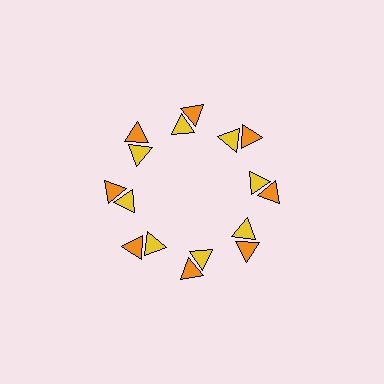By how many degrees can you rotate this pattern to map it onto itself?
The pattern maps onto itself every 45 degrees of rotation.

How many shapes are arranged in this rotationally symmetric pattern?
There are 16 shapes, arranged in 8 groups of 2.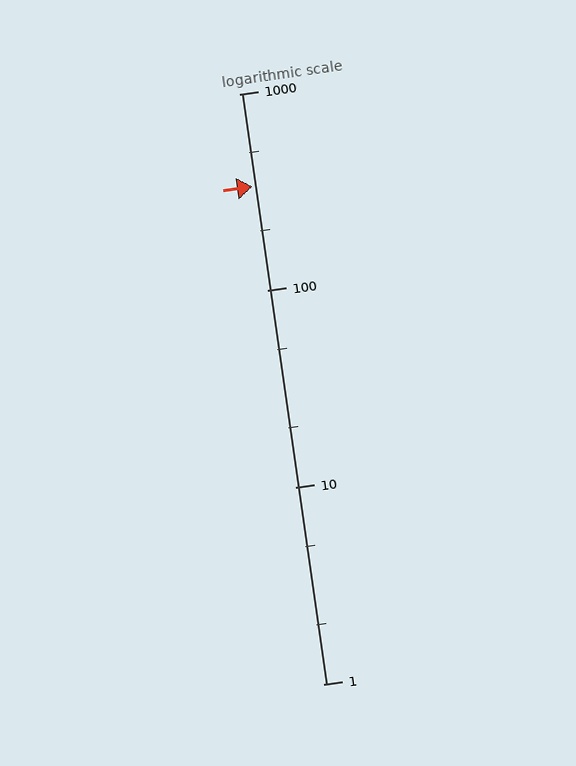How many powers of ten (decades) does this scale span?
The scale spans 3 decades, from 1 to 1000.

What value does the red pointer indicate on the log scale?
The pointer indicates approximately 340.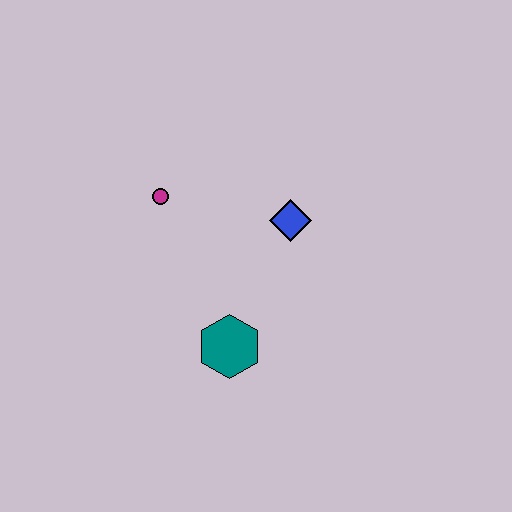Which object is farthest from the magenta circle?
The teal hexagon is farthest from the magenta circle.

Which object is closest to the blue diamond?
The magenta circle is closest to the blue diamond.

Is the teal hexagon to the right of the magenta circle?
Yes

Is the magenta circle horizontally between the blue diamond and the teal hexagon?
No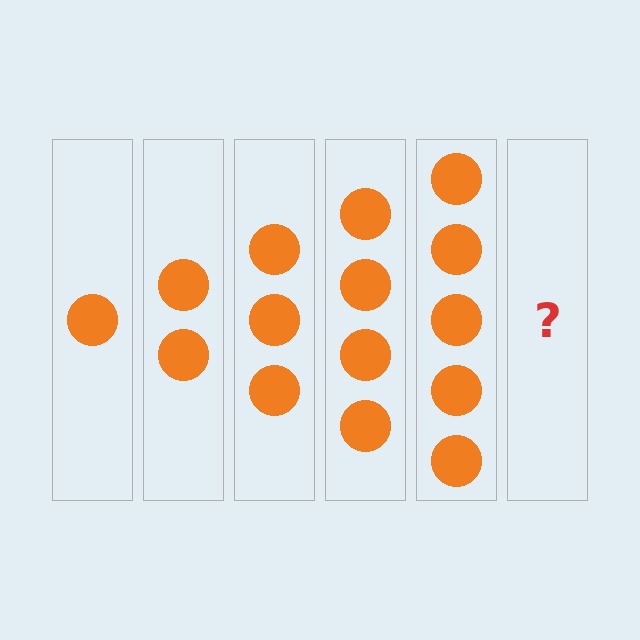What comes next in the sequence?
The next element should be 6 circles.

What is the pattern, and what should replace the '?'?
The pattern is that each step adds one more circle. The '?' should be 6 circles.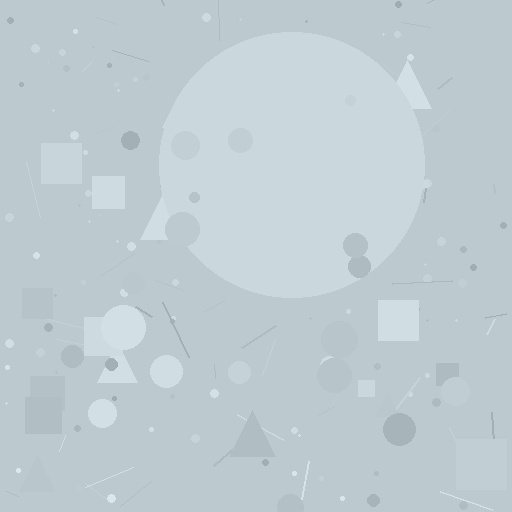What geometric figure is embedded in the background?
A circle is embedded in the background.